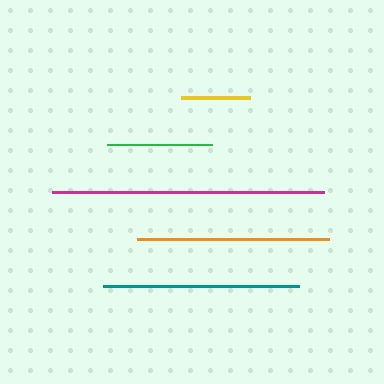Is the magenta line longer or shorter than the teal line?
The magenta line is longer than the teal line.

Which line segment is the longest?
The magenta line is the longest at approximately 272 pixels.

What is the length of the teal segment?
The teal segment is approximately 196 pixels long.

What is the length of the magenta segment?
The magenta segment is approximately 272 pixels long.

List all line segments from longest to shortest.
From longest to shortest: magenta, teal, orange, green, yellow.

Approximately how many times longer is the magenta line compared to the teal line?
The magenta line is approximately 1.4 times the length of the teal line.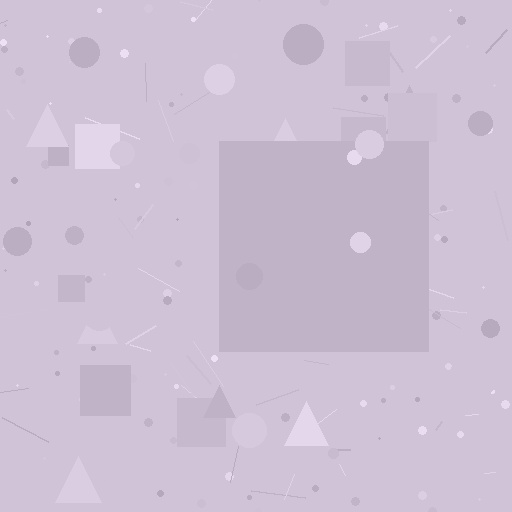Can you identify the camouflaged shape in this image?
The camouflaged shape is a square.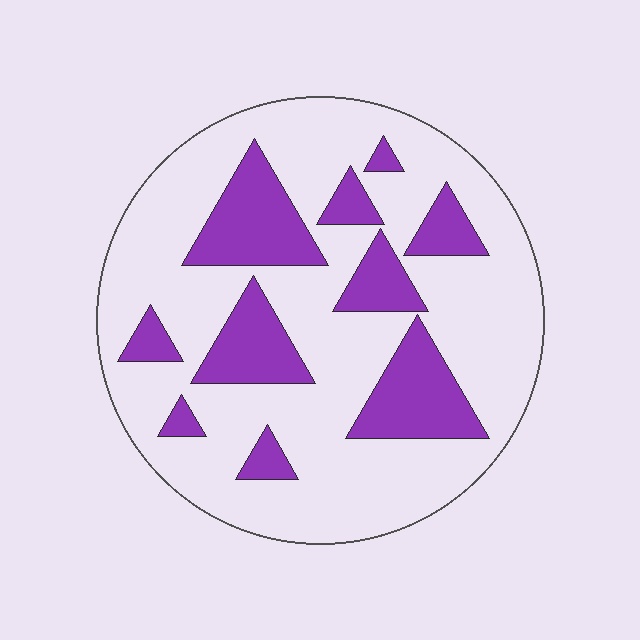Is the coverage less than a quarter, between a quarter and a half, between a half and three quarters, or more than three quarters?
Between a quarter and a half.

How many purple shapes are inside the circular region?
10.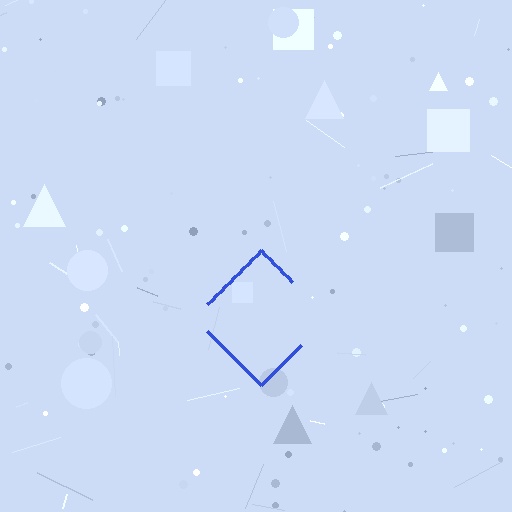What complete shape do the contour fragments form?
The contour fragments form a diamond.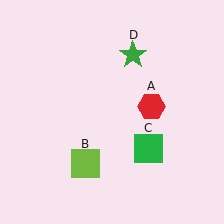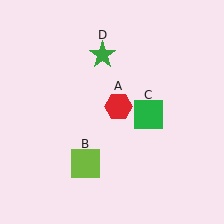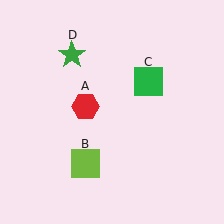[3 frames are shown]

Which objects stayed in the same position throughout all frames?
Lime square (object B) remained stationary.